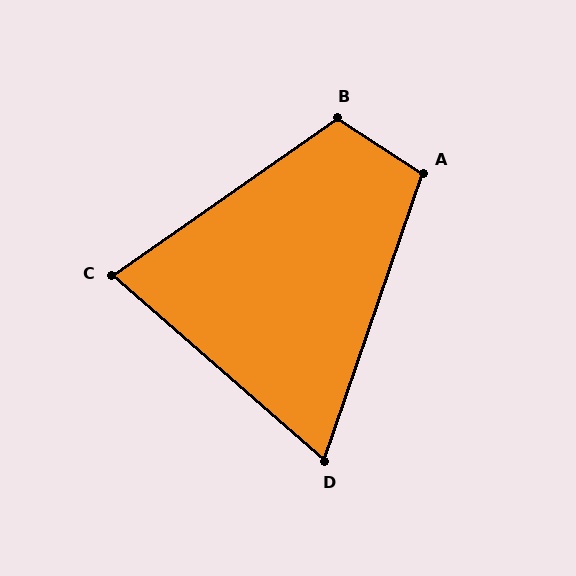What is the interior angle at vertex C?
Approximately 76 degrees (acute).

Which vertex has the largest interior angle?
B, at approximately 112 degrees.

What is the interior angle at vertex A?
Approximately 104 degrees (obtuse).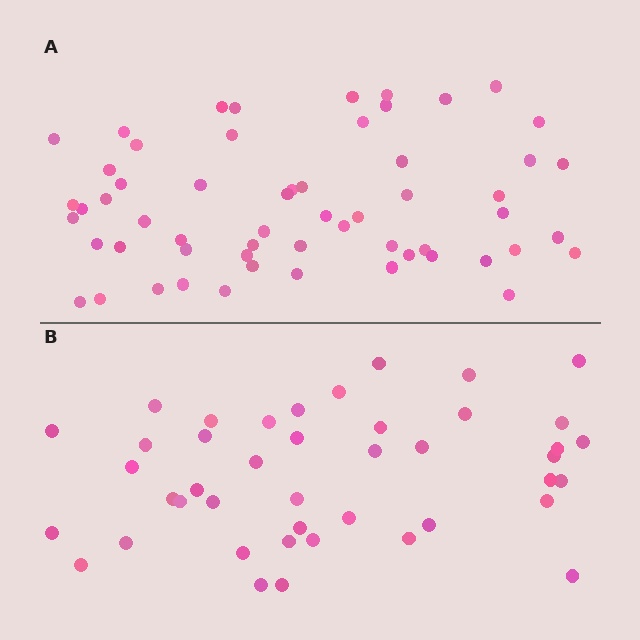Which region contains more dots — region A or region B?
Region A (the top region) has more dots.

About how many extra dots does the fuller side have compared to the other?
Region A has approximately 15 more dots than region B.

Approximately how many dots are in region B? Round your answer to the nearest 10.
About 40 dots. (The exact count is 43, which rounds to 40.)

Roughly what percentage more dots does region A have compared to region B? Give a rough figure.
About 35% more.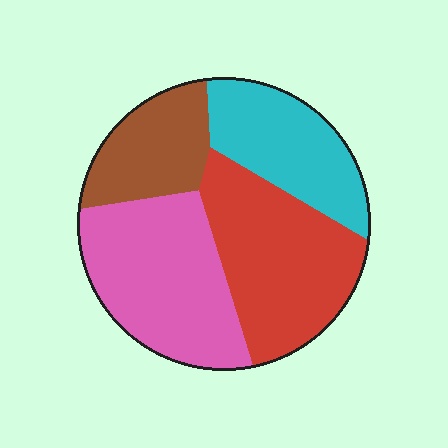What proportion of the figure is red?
Red takes up about one third (1/3) of the figure.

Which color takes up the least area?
Brown, at roughly 15%.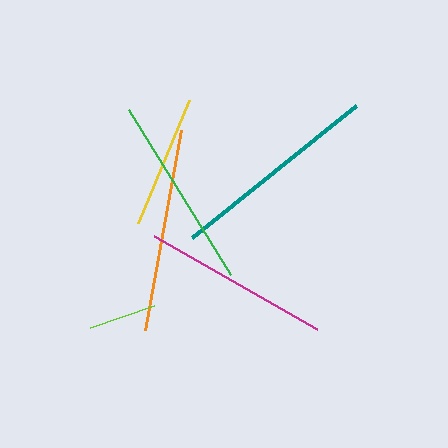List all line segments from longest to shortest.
From longest to shortest: teal, orange, green, magenta, yellow, lime.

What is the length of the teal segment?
The teal segment is approximately 210 pixels long.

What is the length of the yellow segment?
The yellow segment is approximately 133 pixels long.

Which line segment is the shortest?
The lime line is the shortest at approximately 68 pixels.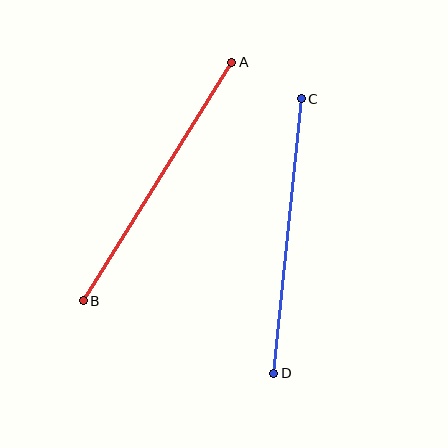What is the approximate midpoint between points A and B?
The midpoint is at approximately (158, 182) pixels.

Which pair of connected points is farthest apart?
Points A and B are farthest apart.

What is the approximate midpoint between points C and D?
The midpoint is at approximately (288, 236) pixels.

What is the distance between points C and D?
The distance is approximately 276 pixels.